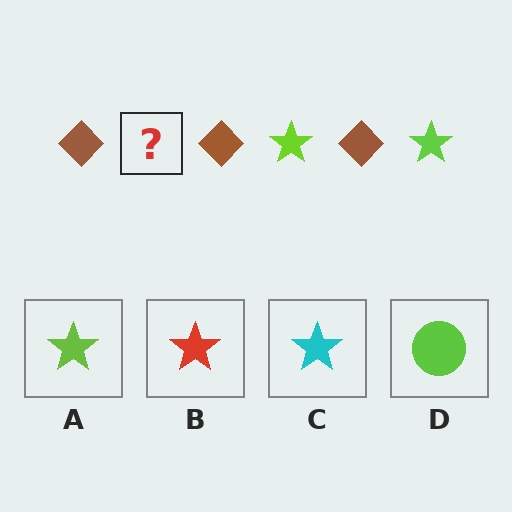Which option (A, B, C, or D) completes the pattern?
A.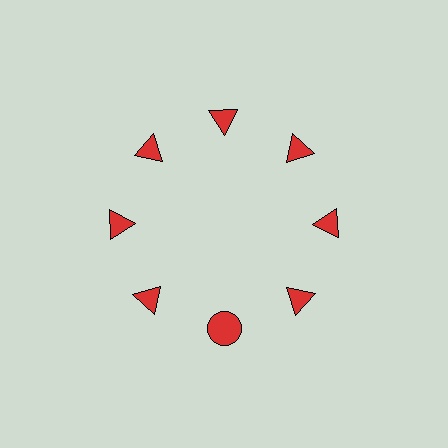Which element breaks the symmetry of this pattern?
The red circle at roughly the 6 o'clock position breaks the symmetry. All other shapes are red triangles.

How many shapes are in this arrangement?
There are 8 shapes arranged in a ring pattern.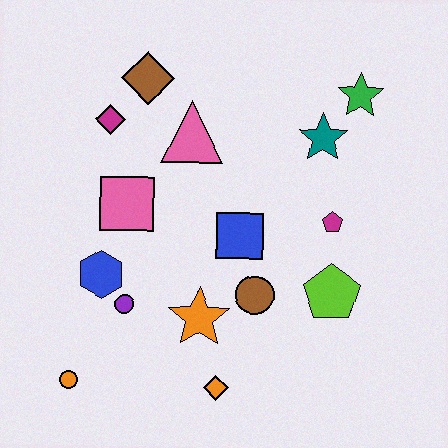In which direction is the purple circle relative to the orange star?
The purple circle is to the left of the orange star.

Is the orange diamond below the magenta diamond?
Yes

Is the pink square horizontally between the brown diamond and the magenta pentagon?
No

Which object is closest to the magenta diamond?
The brown diamond is closest to the magenta diamond.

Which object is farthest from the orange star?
The green star is farthest from the orange star.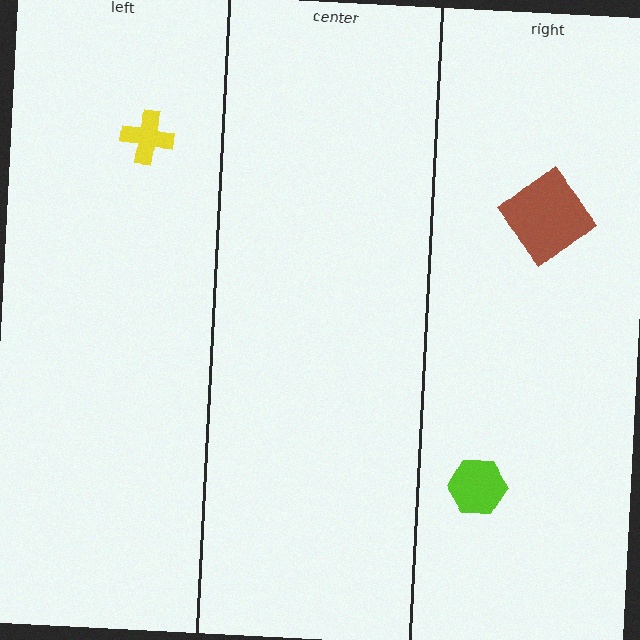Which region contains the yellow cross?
The left region.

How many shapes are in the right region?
2.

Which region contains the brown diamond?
The right region.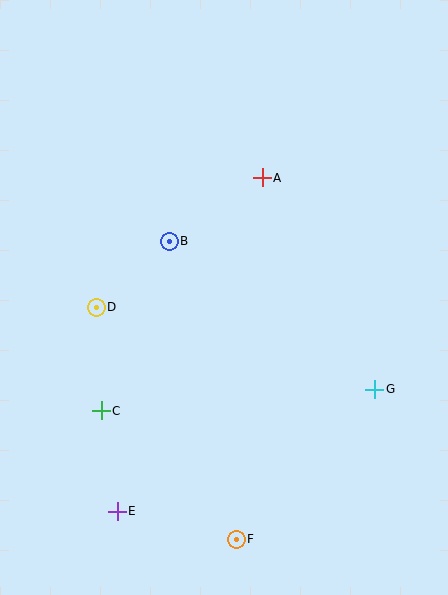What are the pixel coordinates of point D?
Point D is at (96, 307).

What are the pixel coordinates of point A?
Point A is at (262, 178).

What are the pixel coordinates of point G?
Point G is at (375, 389).